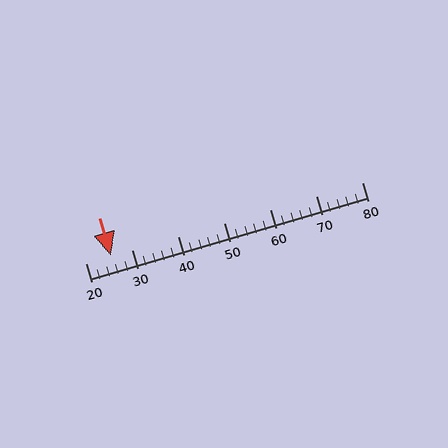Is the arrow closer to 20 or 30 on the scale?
The arrow is closer to 30.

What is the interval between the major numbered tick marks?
The major tick marks are spaced 10 units apart.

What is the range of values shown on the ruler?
The ruler shows values from 20 to 80.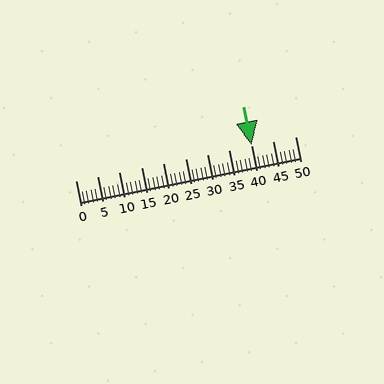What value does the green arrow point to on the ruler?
The green arrow points to approximately 40.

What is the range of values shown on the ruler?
The ruler shows values from 0 to 50.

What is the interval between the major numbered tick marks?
The major tick marks are spaced 5 units apart.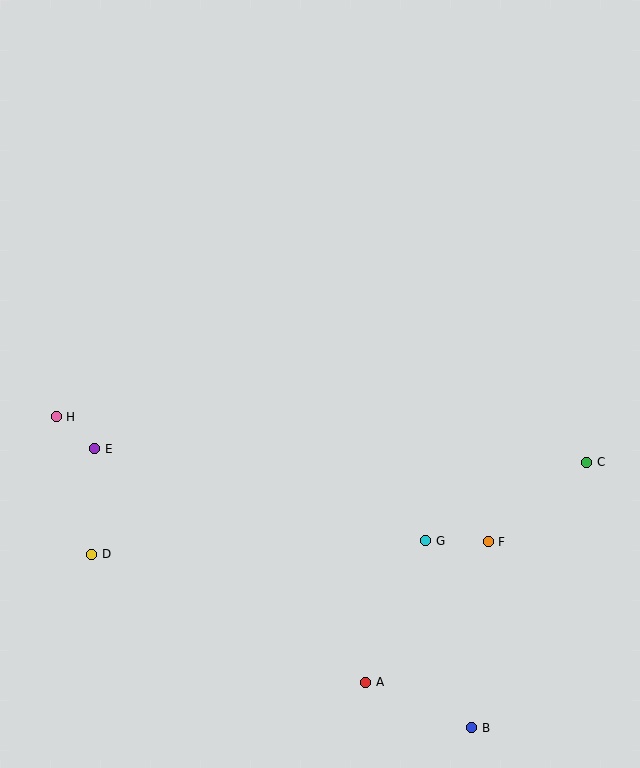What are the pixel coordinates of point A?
Point A is at (366, 682).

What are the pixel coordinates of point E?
Point E is at (95, 449).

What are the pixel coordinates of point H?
Point H is at (56, 417).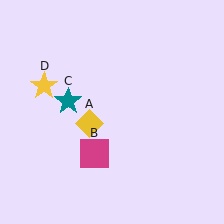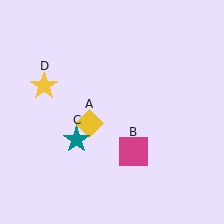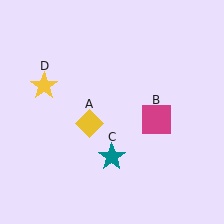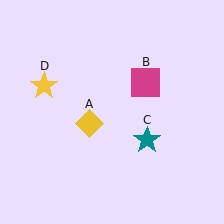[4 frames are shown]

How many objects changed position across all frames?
2 objects changed position: magenta square (object B), teal star (object C).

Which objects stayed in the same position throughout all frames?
Yellow diamond (object A) and yellow star (object D) remained stationary.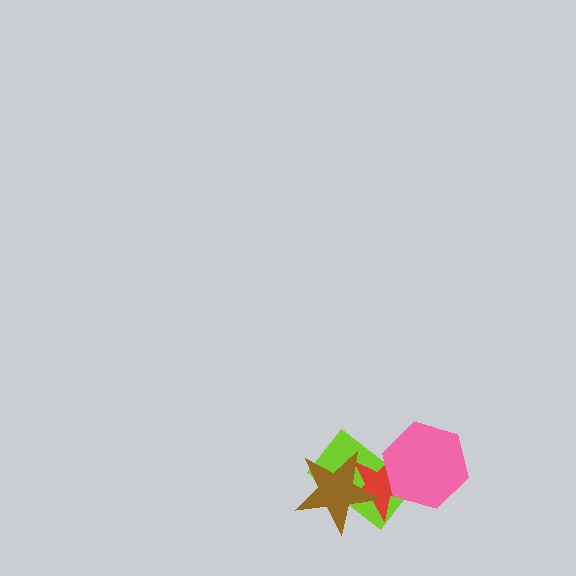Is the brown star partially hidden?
No, no other shape covers it.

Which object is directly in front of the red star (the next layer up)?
The pink hexagon is directly in front of the red star.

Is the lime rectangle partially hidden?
Yes, it is partially covered by another shape.